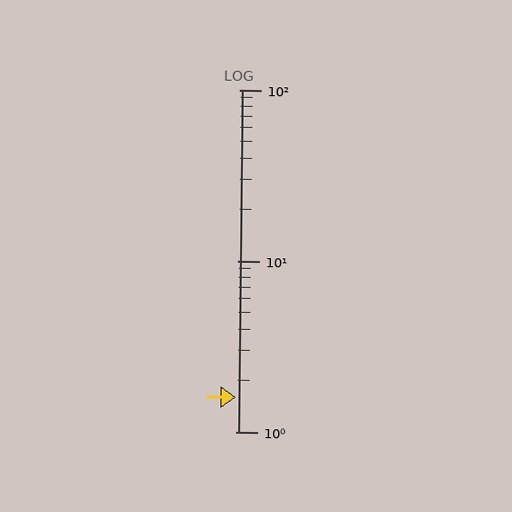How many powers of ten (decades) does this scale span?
The scale spans 2 decades, from 1 to 100.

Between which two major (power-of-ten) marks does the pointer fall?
The pointer is between 1 and 10.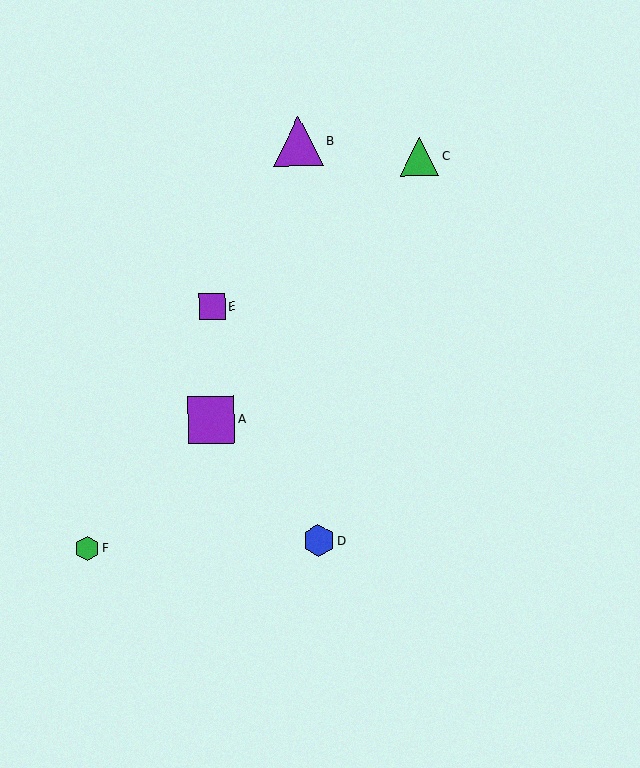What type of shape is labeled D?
Shape D is a blue hexagon.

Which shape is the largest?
The purple triangle (labeled B) is the largest.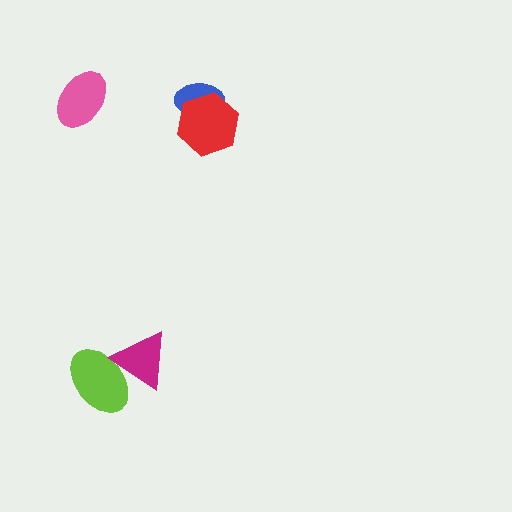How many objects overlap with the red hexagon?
1 object overlaps with the red hexagon.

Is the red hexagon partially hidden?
No, no other shape covers it.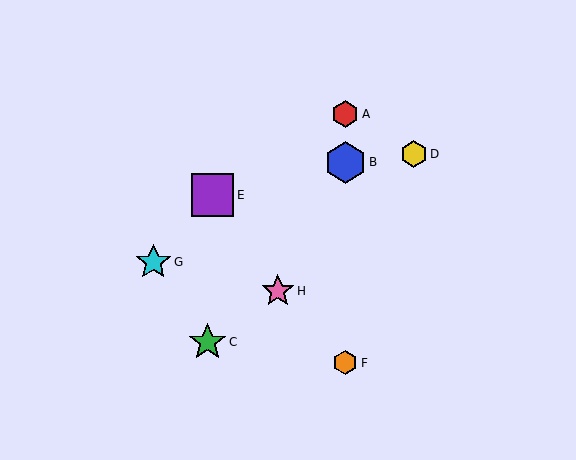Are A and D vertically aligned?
No, A is at x≈345 and D is at x≈414.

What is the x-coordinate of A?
Object A is at x≈345.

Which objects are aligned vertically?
Objects A, B, F are aligned vertically.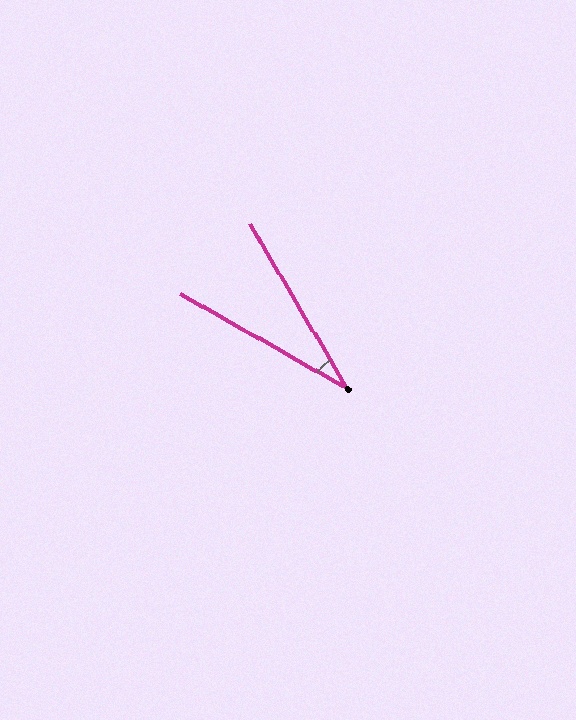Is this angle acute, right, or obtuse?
It is acute.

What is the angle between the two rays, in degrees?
Approximately 30 degrees.